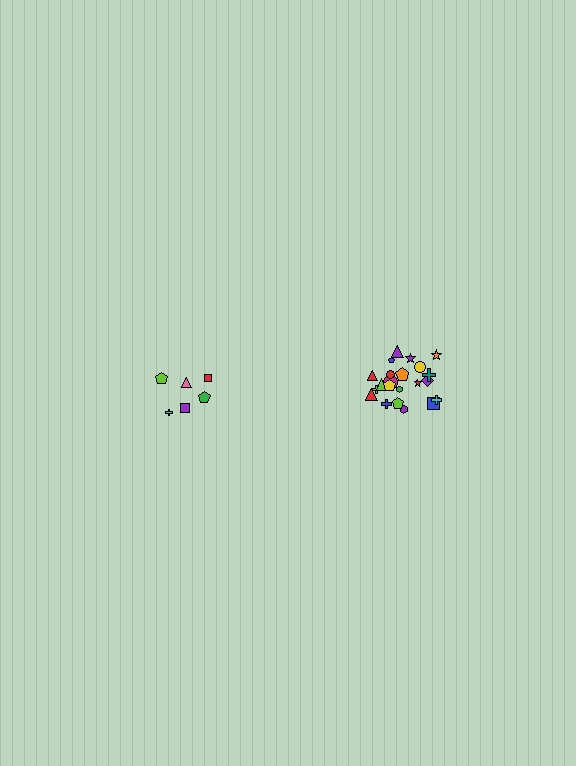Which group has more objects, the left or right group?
The right group.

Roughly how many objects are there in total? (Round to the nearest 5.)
Roughly 30 objects in total.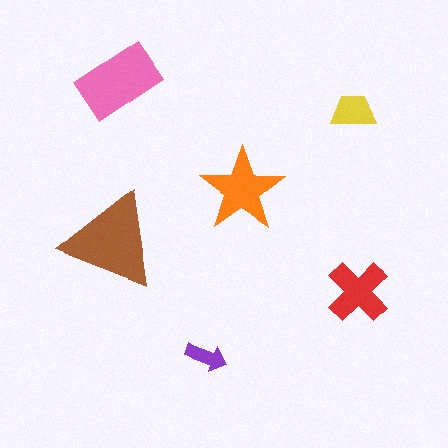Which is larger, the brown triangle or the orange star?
The brown triangle.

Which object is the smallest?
The purple arrow.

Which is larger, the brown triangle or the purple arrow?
The brown triangle.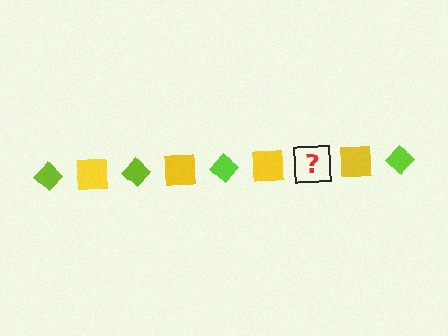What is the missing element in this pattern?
The missing element is a lime diamond.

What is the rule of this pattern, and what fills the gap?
The rule is that the pattern alternates between lime diamond and yellow square. The gap should be filled with a lime diamond.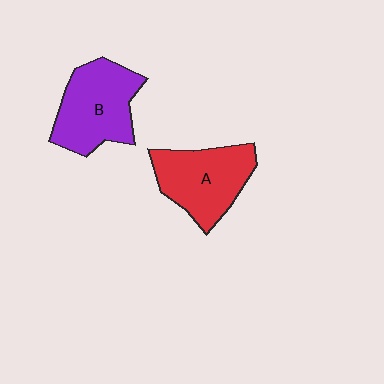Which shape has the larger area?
Shape B (purple).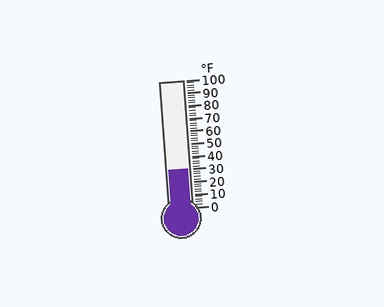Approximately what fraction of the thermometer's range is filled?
The thermometer is filled to approximately 30% of its range.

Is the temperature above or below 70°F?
The temperature is below 70°F.